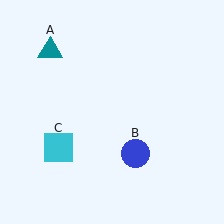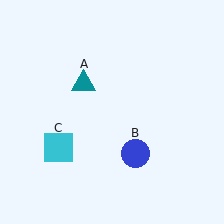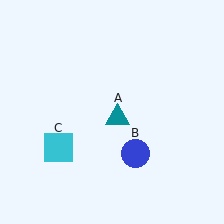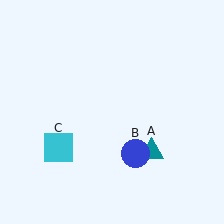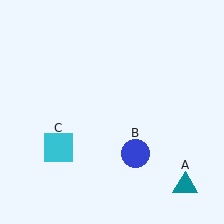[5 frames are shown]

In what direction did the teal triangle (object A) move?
The teal triangle (object A) moved down and to the right.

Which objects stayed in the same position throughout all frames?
Blue circle (object B) and cyan square (object C) remained stationary.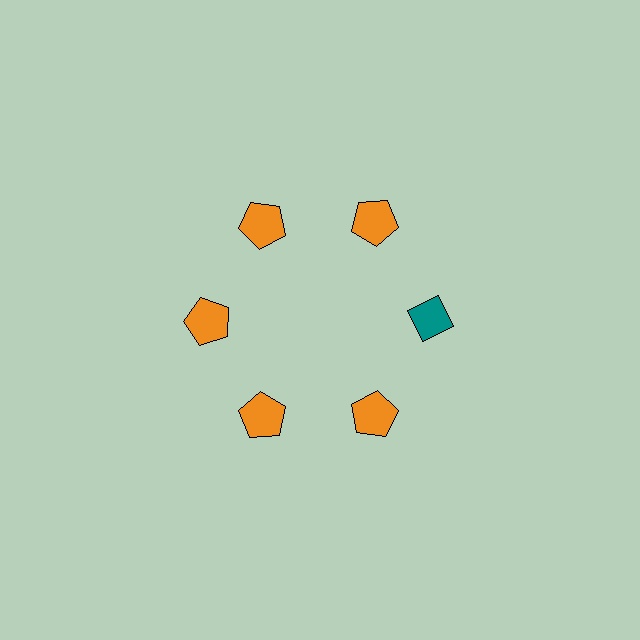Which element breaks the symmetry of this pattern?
The teal diamond at roughly the 3 o'clock position breaks the symmetry. All other shapes are orange pentagons.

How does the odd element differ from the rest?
It differs in both color (teal instead of orange) and shape (diamond instead of pentagon).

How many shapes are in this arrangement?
There are 6 shapes arranged in a ring pattern.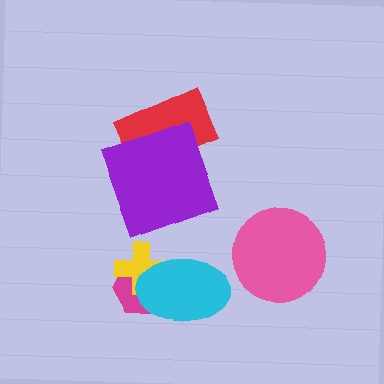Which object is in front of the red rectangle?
The purple square is in front of the red rectangle.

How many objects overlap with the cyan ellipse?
2 objects overlap with the cyan ellipse.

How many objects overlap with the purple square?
1 object overlaps with the purple square.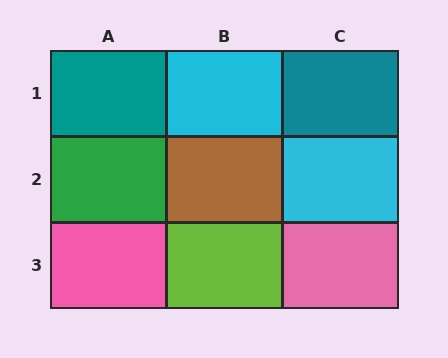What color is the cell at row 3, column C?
Pink.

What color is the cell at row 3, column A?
Pink.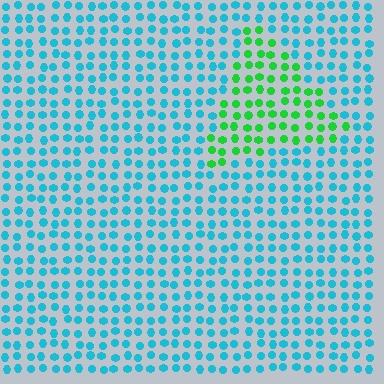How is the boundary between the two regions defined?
The boundary is defined purely by a slight shift in hue (about 59 degrees). Spacing, size, and orientation are identical on both sides.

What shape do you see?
I see a triangle.